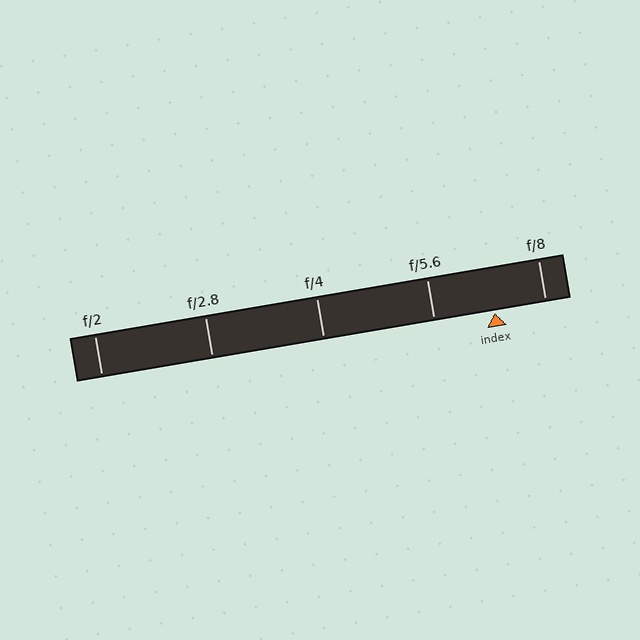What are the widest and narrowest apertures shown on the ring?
The widest aperture shown is f/2 and the narrowest is f/8.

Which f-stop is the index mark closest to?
The index mark is closest to f/8.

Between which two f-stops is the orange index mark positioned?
The index mark is between f/5.6 and f/8.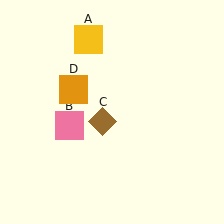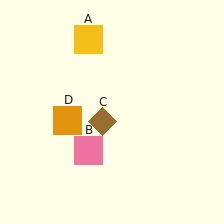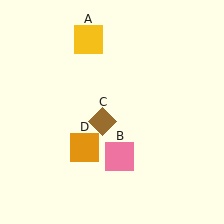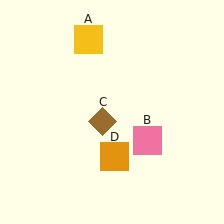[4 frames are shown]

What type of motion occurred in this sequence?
The pink square (object B), orange square (object D) rotated counterclockwise around the center of the scene.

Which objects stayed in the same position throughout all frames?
Yellow square (object A) and brown diamond (object C) remained stationary.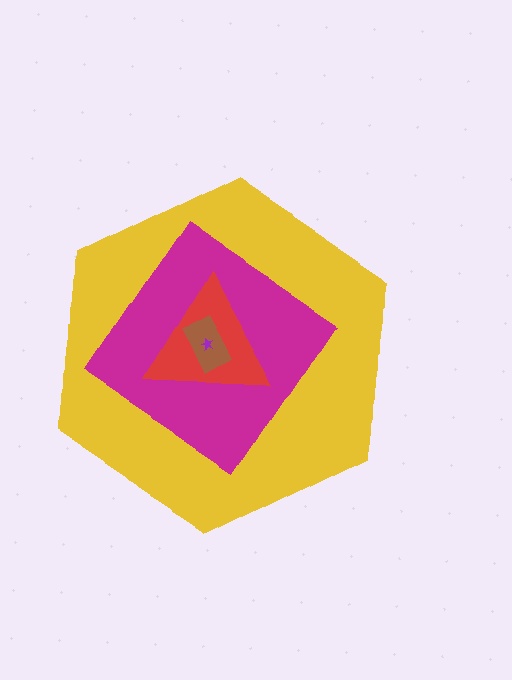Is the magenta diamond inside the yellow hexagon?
Yes.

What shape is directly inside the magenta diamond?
The red triangle.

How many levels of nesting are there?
5.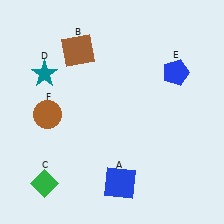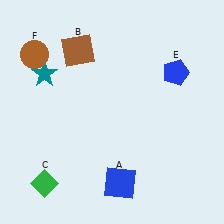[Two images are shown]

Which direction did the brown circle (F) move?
The brown circle (F) moved up.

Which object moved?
The brown circle (F) moved up.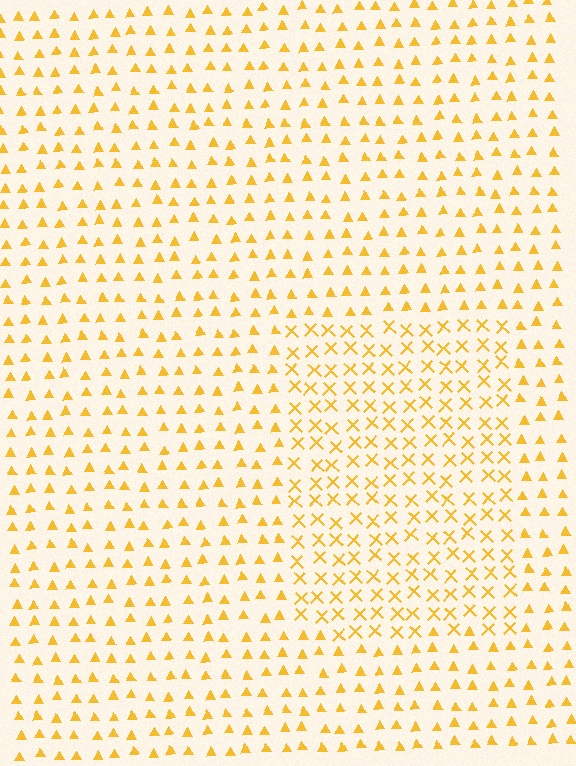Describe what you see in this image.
The image is filled with small yellow elements arranged in a uniform grid. A rectangle-shaped region contains X marks, while the surrounding area contains triangles. The boundary is defined purely by the change in element shape.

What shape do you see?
I see a rectangle.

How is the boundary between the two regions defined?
The boundary is defined by a change in element shape: X marks inside vs. triangles outside. All elements share the same color and spacing.